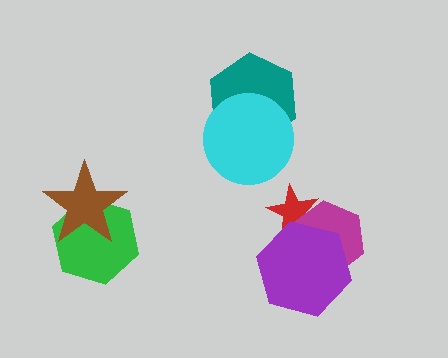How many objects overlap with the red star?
2 objects overlap with the red star.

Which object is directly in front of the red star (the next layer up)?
The magenta hexagon is directly in front of the red star.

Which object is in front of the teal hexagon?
The cyan circle is in front of the teal hexagon.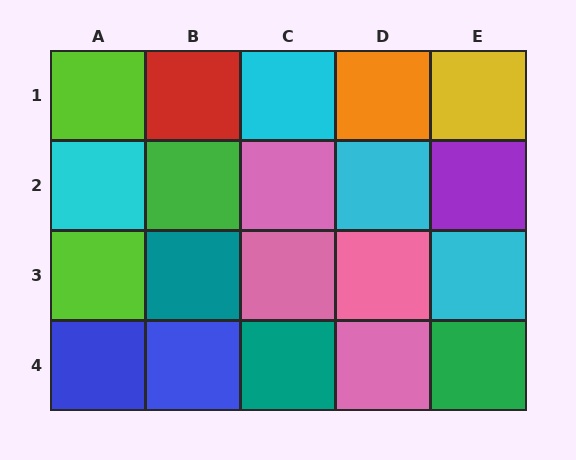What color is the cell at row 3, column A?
Lime.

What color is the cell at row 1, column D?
Orange.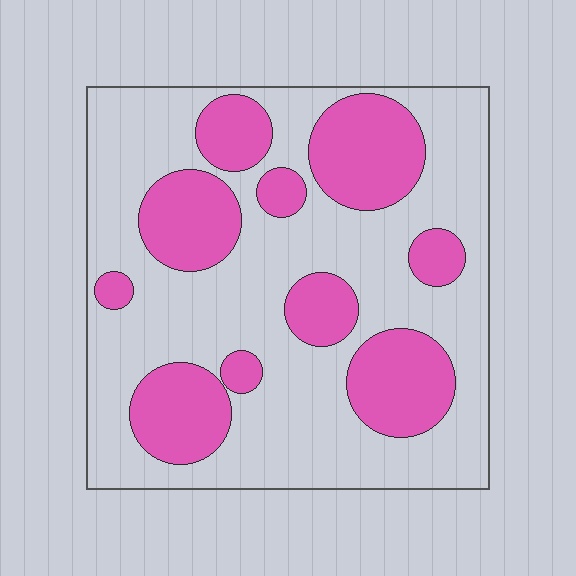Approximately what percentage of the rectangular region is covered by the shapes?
Approximately 35%.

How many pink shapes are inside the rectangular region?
10.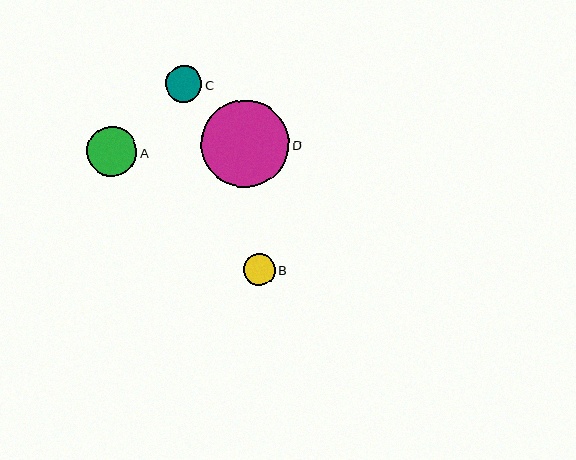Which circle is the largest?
Circle D is the largest with a size of approximately 88 pixels.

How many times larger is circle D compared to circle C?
Circle D is approximately 2.4 times the size of circle C.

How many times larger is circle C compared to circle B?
Circle C is approximately 1.1 times the size of circle B.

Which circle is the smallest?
Circle B is the smallest with a size of approximately 32 pixels.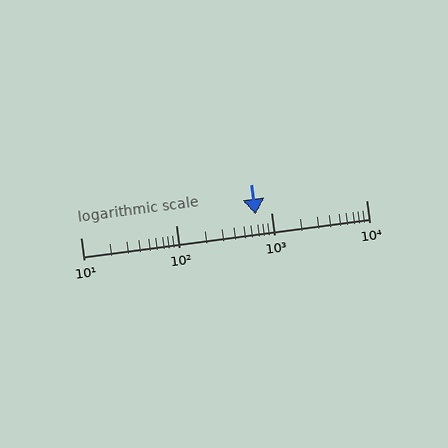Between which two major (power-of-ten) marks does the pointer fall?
The pointer is between 100 and 1000.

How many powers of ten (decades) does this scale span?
The scale spans 3 decades, from 10 to 10000.